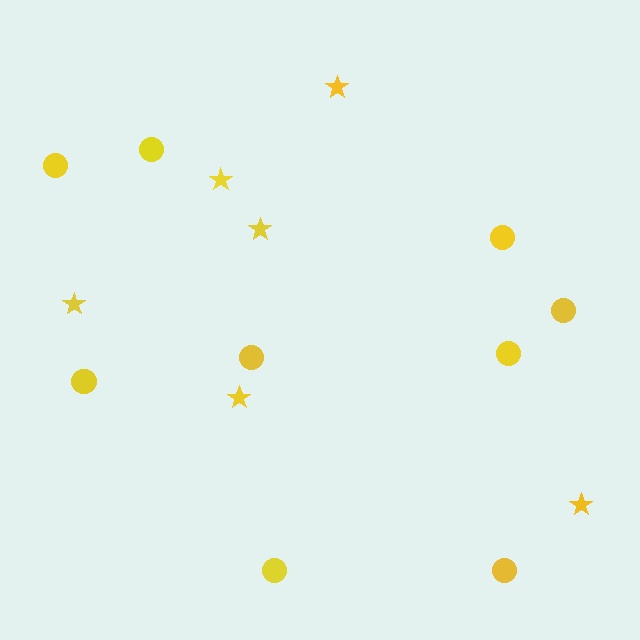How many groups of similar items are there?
There are 2 groups: one group of circles (9) and one group of stars (6).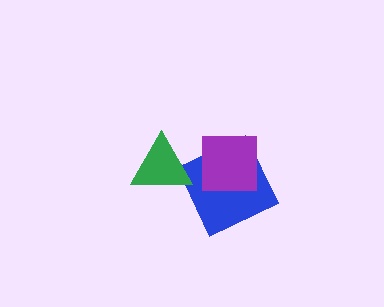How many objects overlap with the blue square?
1 object overlaps with the blue square.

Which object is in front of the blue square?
The purple square is in front of the blue square.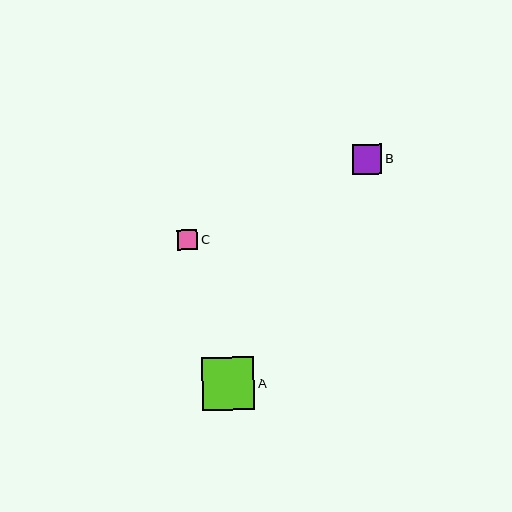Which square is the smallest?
Square C is the smallest with a size of approximately 20 pixels.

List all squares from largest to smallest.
From largest to smallest: A, B, C.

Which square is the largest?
Square A is the largest with a size of approximately 52 pixels.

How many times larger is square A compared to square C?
Square A is approximately 2.6 times the size of square C.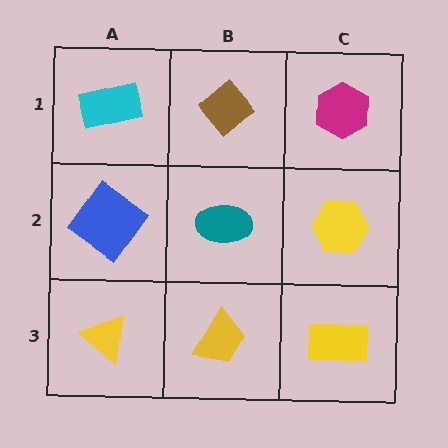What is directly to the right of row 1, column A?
A brown diamond.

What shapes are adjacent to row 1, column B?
A teal ellipse (row 2, column B), a cyan rectangle (row 1, column A), a magenta hexagon (row 1, column C).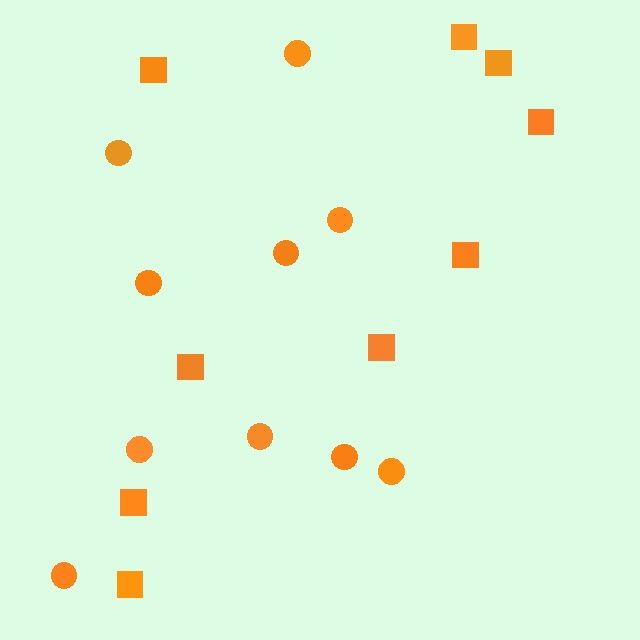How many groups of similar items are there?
There are 2 groups: one group of squares (9) and one group of circles (10).